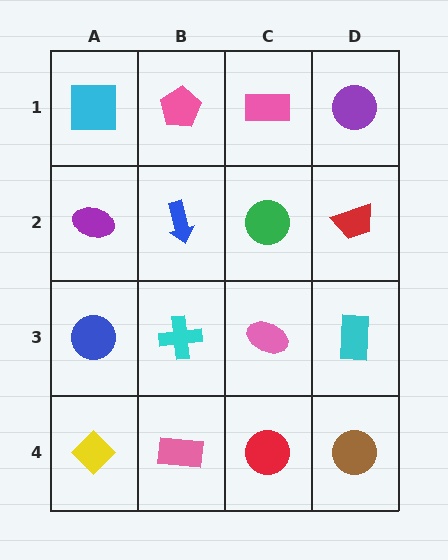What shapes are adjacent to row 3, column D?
A red trapezoid (row 2, column D), a brown circle (row 4, column D), a pink ellipse (row 3, column C).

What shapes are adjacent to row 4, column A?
A blue circle (row 3, column A), a pink rectangle (row 4, column B).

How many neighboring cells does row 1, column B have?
3.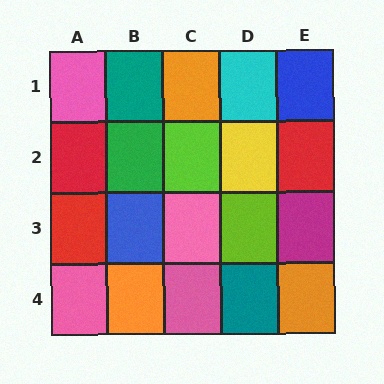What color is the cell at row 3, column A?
Red.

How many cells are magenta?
1 cell is magenta.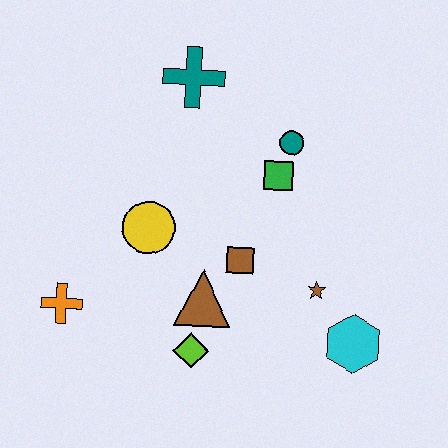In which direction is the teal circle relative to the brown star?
The teal circle is above the brown star.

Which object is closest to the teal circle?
The green square is closest to the teal circle.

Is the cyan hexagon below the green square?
Yes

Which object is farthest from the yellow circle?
The cyan hexagon is farthest from the yellow circle.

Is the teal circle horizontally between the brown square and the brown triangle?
No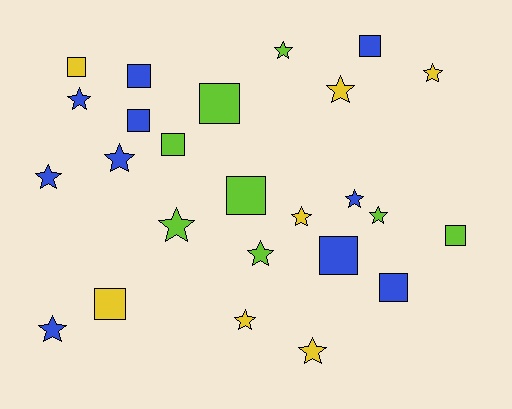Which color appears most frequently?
Blue, with 10 objects.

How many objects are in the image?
There are 25 objects.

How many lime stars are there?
There are 4 lime stars.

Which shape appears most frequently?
Star, with 14 objects.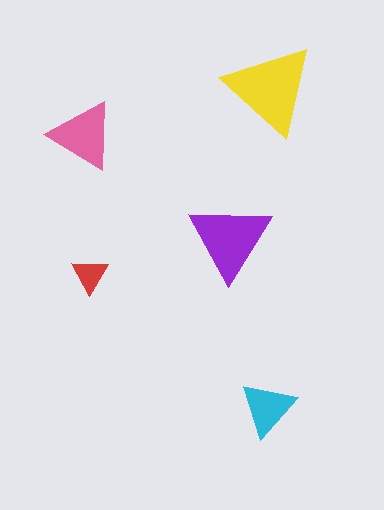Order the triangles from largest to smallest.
the yellow one, the purple one, the pink one, the cyan one, the red one.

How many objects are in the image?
There are 5 objects in the image.